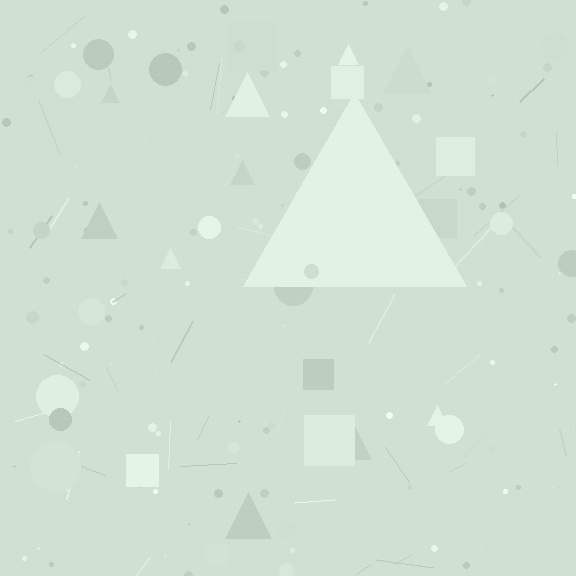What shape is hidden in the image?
A triangle is hidden in the image.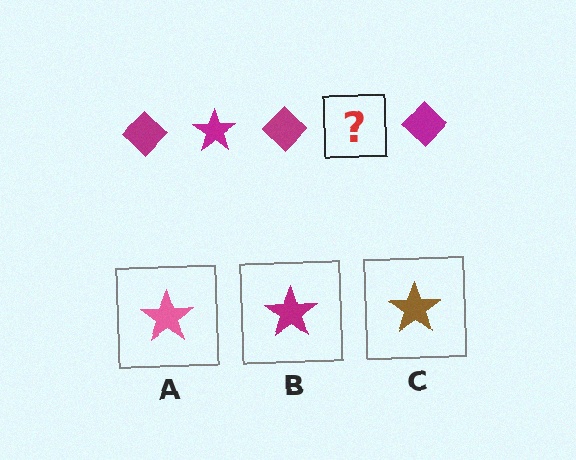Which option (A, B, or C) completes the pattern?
B.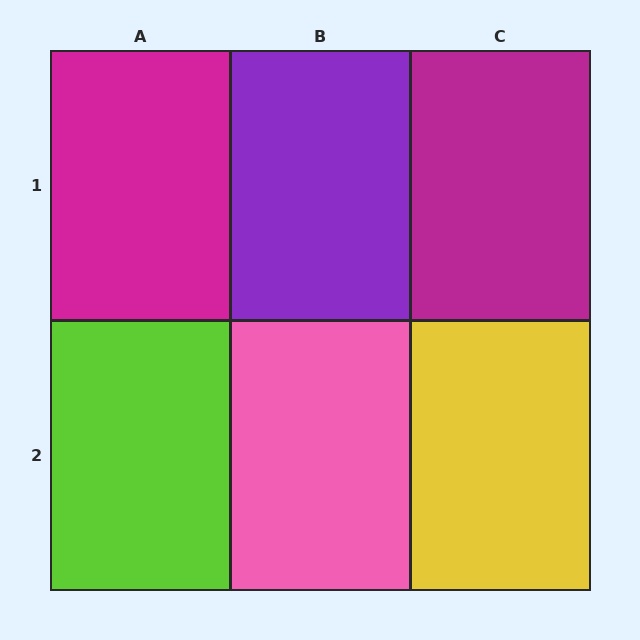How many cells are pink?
1 cell is pink.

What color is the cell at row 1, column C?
Magenta.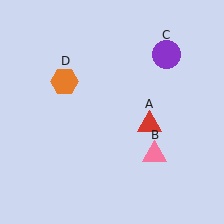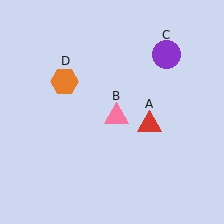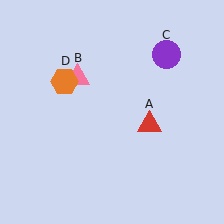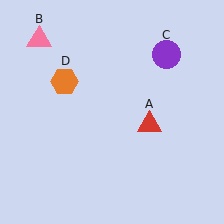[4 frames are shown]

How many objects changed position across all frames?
1 object changed position: pink triangle (object B).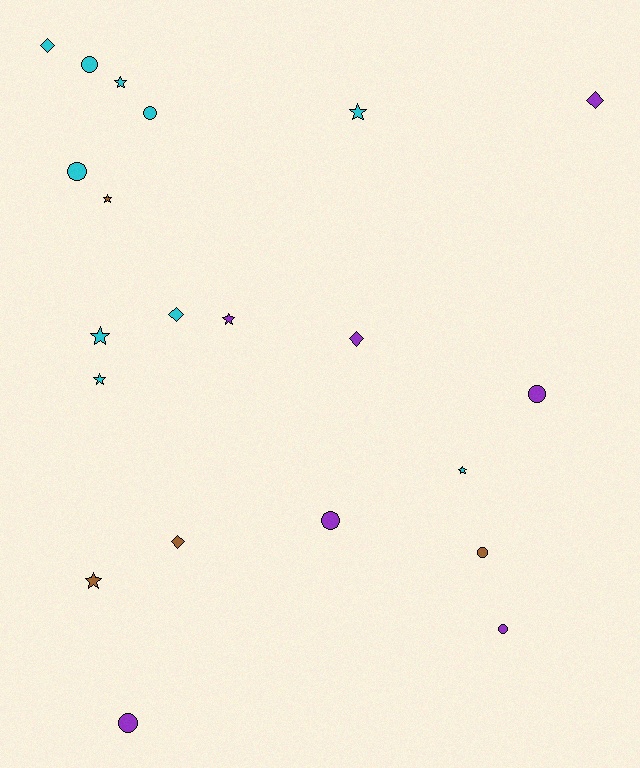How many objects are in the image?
There are 21 objects.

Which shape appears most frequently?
Star, with 8 objects.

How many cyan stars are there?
There are 5 cyan stars.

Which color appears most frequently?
Cyan, with 10 objects.